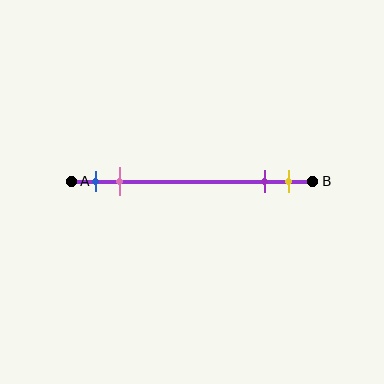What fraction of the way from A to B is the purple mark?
The purple mark is approximately 80% (0.8) of the way from A to B.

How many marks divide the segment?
There are 4 marks dividing the segment.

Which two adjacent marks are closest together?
The purple and yellow marks are the closest adjacent pair.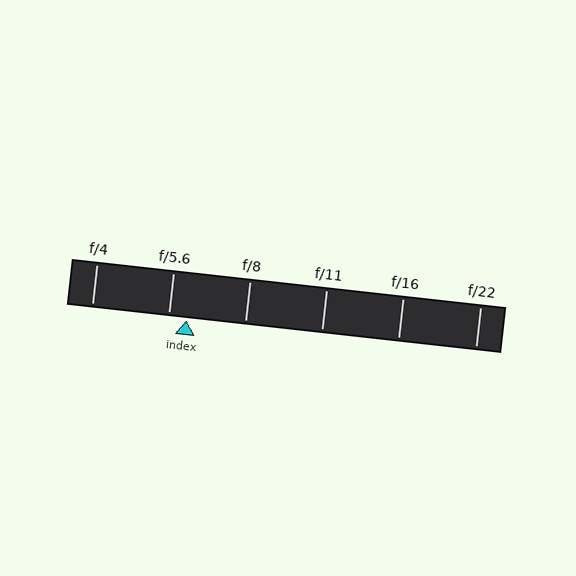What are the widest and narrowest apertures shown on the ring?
The widest aperture shown is f/4 and the narrowest is f/22.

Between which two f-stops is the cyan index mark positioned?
The index mark is between f/5.6 and f/8.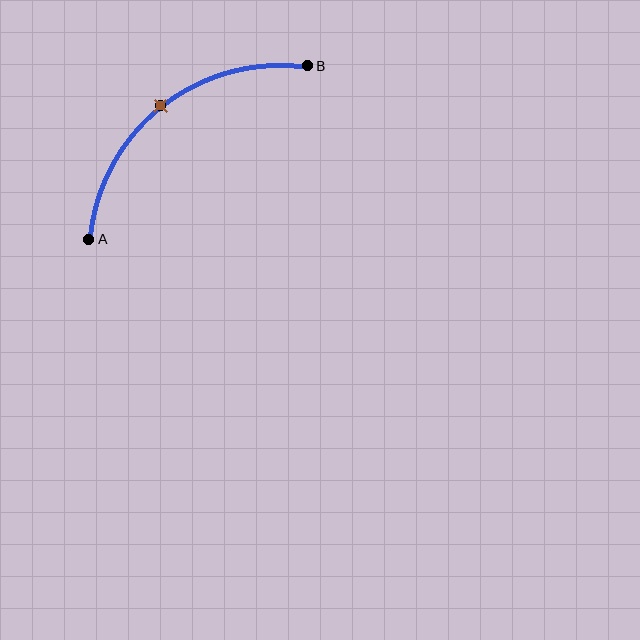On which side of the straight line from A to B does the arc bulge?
The arc bulges above and to the left of the straight line connecting A and B.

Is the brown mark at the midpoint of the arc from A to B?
Yes. The brown mark lies on the arc at equal arc-length from both A and B — it is the arc midpoint.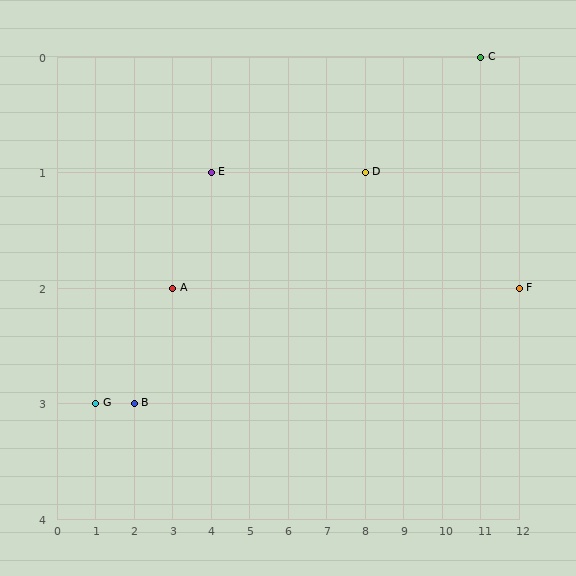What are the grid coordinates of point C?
Point C is at grid coordinates (11, 0).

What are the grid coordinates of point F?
Point F is at grid coordinates (12, 2).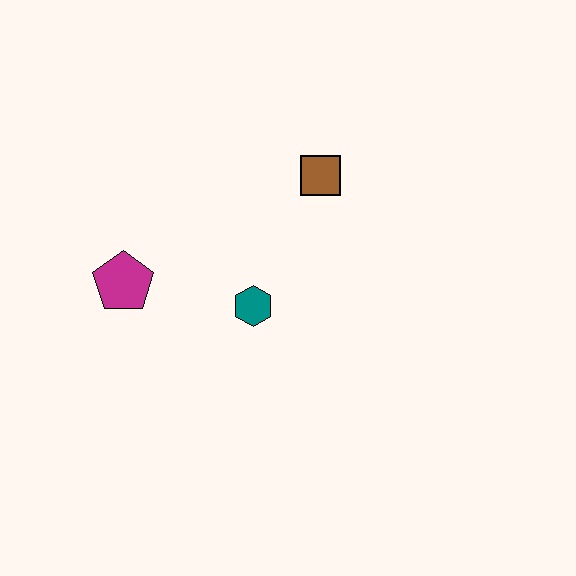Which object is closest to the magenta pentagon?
The teal hexagon is closest to the magenta pentagon.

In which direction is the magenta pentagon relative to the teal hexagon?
The magenta pentagon is to the left of the teal hexagon.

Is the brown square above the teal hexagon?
Yes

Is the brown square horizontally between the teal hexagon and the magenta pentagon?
No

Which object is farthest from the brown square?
The magenta pentagon is farthest from the brown square.